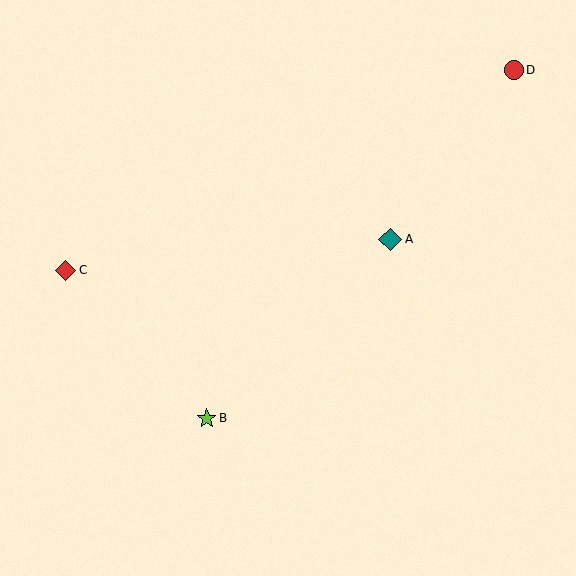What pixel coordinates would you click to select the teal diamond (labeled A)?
Click at (390, 240) to select the teal diamond A.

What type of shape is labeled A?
Shape A is a teal diamond.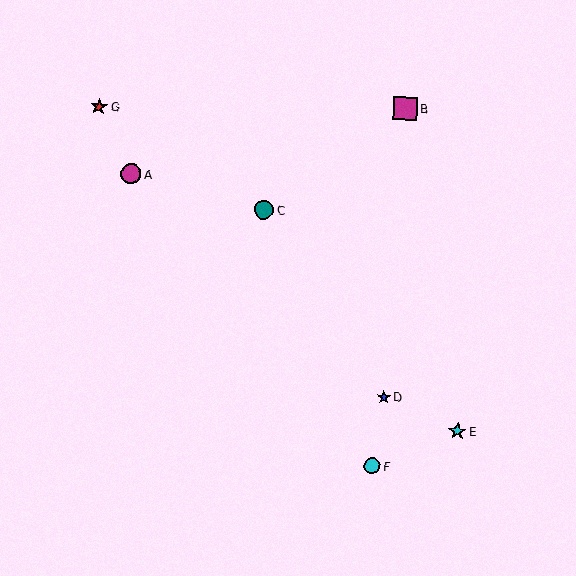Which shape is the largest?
The magenta square (labeled B) is the largest.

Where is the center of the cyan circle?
The center of the cyan circle is at (372, 466).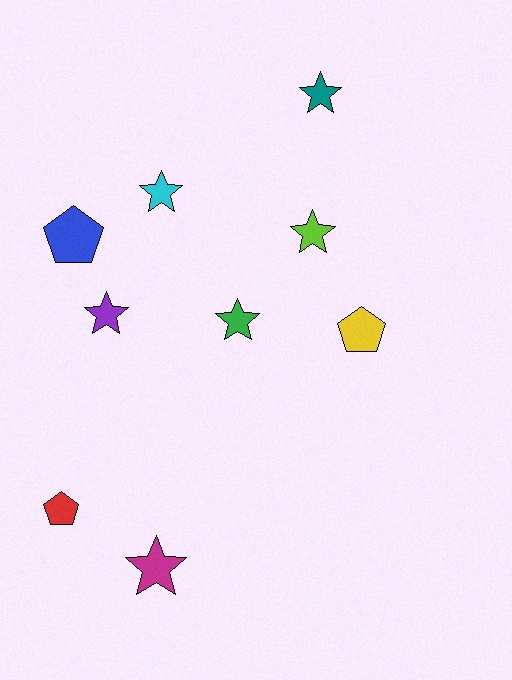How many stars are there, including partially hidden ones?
There are 6 stars.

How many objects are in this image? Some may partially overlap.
There are 9 objects.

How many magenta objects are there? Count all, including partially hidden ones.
There is 1 magenta object.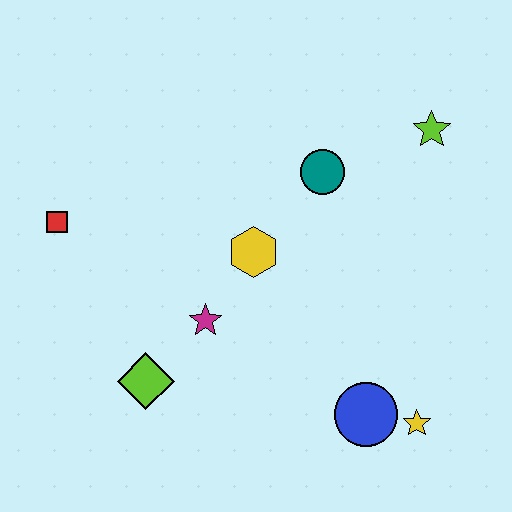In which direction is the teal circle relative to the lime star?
The teal circle is to the left of the lime star.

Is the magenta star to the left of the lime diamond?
No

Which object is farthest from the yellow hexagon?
The yellow star is farthest from the yellow hexagon.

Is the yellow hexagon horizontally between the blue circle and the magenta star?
Yes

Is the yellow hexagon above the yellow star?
Yes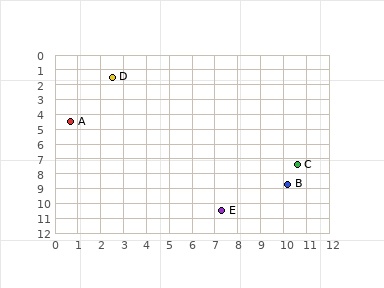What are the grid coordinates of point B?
Point B is at approximately (10.2, 8.7).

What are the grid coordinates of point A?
Point A is at approximately (0.7, 4.5).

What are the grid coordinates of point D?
Point D is at approximately (2.5, 1.5).